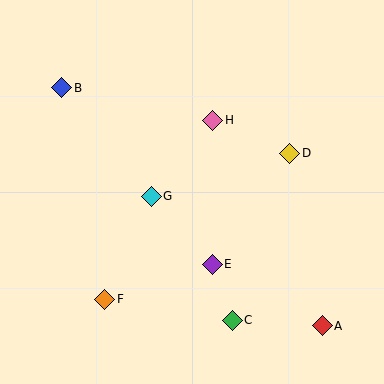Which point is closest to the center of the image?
Point G at (151, 196) is closest to the center.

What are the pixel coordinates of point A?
Point A is at (322, 326).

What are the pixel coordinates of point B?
Point B is at (62, 88).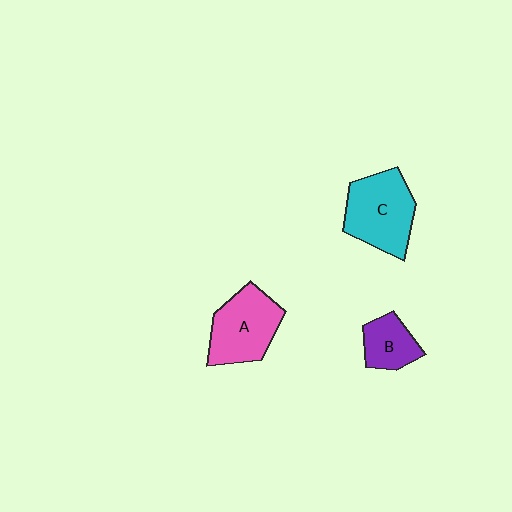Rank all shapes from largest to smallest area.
From largest to smallest: C (cyan), A (pink), B (purple).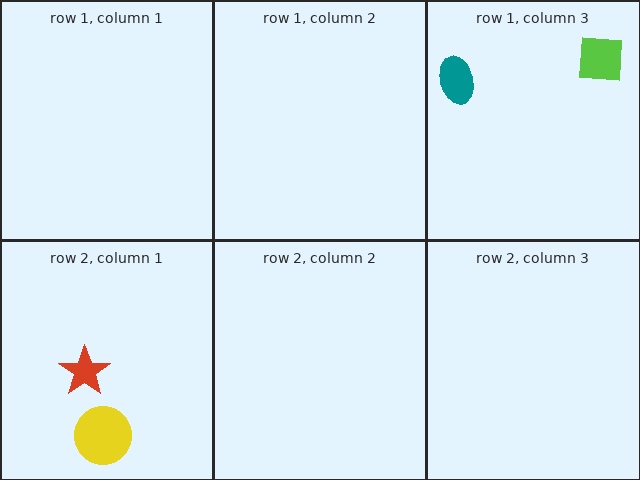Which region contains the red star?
The row 2, column 1 region.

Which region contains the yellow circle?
The row 2, column 1 region.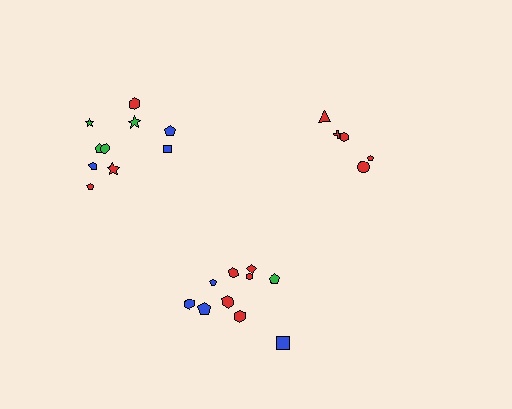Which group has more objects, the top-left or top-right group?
The top-left group.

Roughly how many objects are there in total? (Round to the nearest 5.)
Roughly 25 objects in total.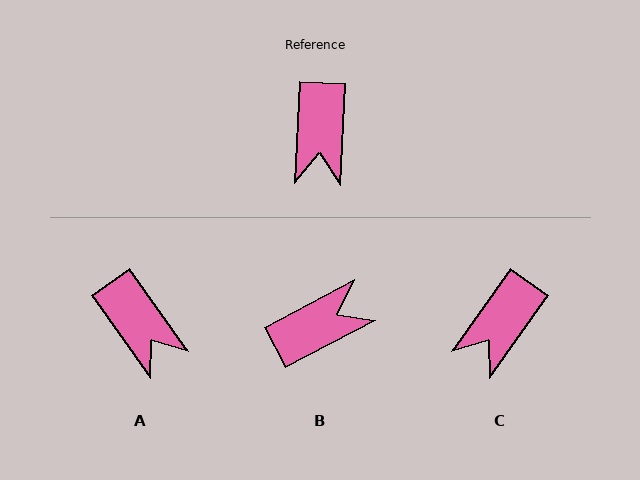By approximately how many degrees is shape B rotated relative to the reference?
Approximately 120 degrees counter-clockwise.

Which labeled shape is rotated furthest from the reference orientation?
B, about 120 degrees away.